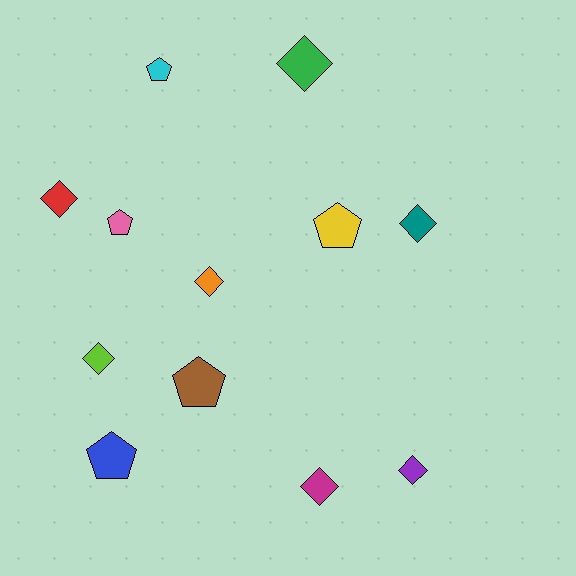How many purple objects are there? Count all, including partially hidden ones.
There is 1 purple object.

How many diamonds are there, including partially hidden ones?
There are 7 diamonds.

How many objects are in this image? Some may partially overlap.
There are 12 objects.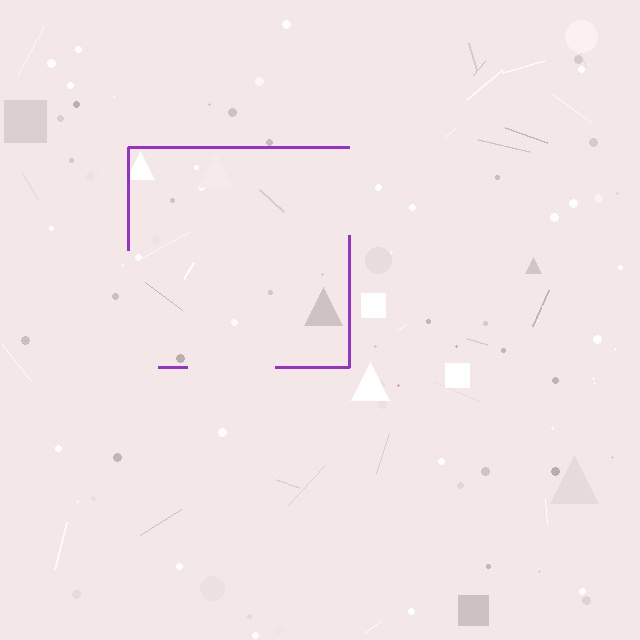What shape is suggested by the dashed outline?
The dashed outline suggests a square.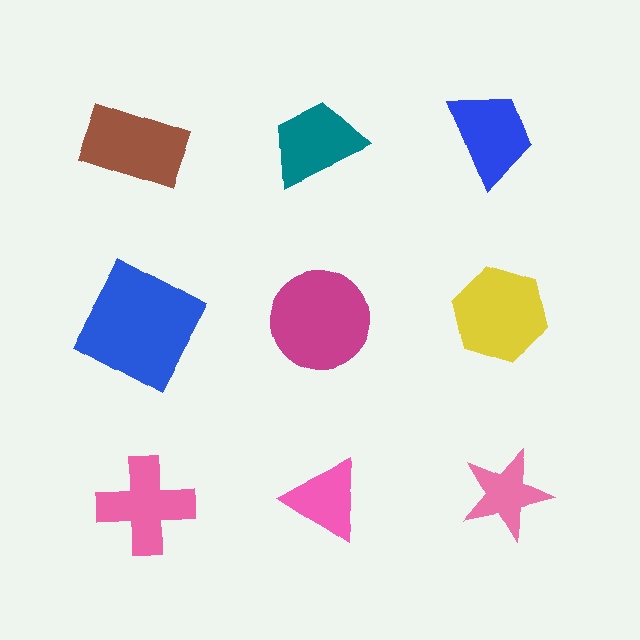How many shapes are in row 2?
3 shapes.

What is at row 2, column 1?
A blue square.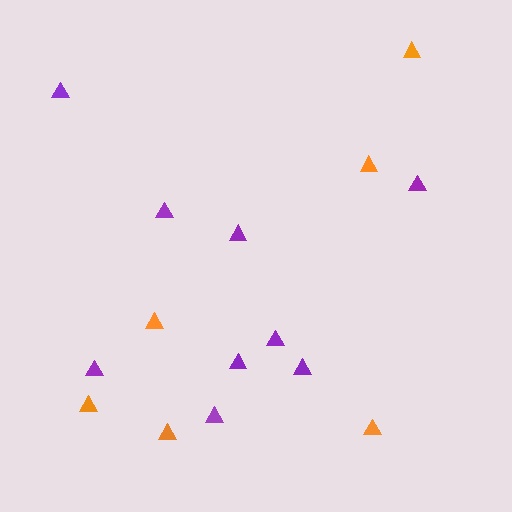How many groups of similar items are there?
There are 2 groups: one group of orange triangles (6) and one group of purple triangles (9).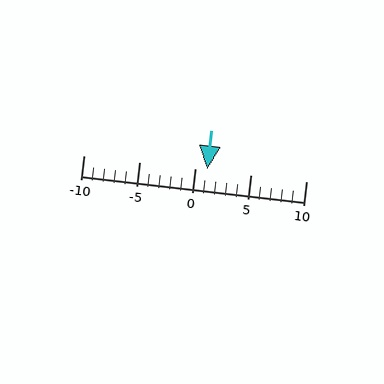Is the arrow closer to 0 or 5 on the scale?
The arrow is closer to 0.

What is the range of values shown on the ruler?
The ruler shows values from -10 to 10.